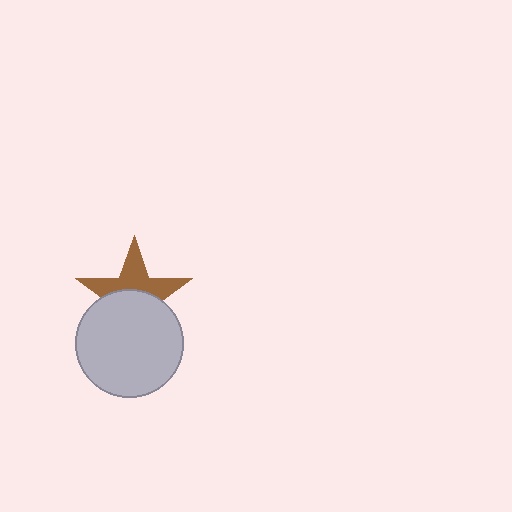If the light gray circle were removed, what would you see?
You would see the complete brown star.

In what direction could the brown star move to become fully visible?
The brown star could move up. That would shift it out from behind the light gray circle entirely.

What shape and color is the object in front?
The object in front is a light gray circle.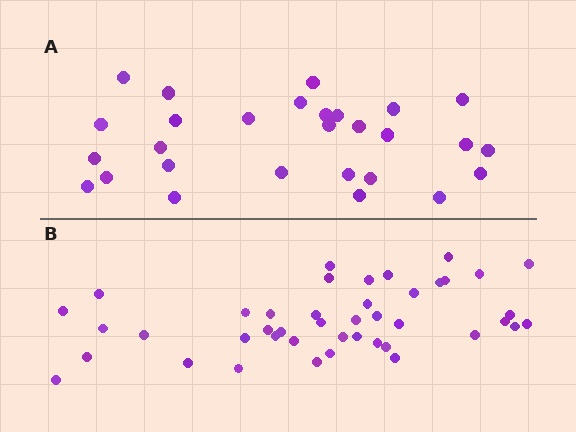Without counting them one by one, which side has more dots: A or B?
Region B (the bottom region) has more dots.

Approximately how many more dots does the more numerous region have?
Region B has approximately 15 more dots than region A.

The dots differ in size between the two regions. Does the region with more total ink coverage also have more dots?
No. Region A has more total ink coverage because its dots are larger, but region B actually contains more individual dots. Total area can be misleading — the number of items is what matters here.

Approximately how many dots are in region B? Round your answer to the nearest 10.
About 40 dots. (The exact count is 43, which rounds to 40.)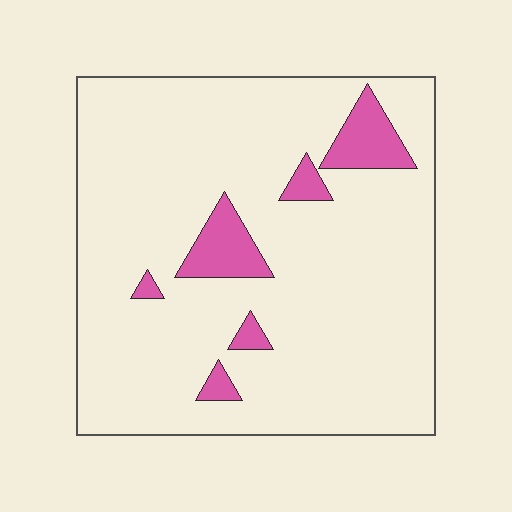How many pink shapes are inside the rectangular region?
6.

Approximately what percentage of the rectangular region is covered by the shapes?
Approximately 10%.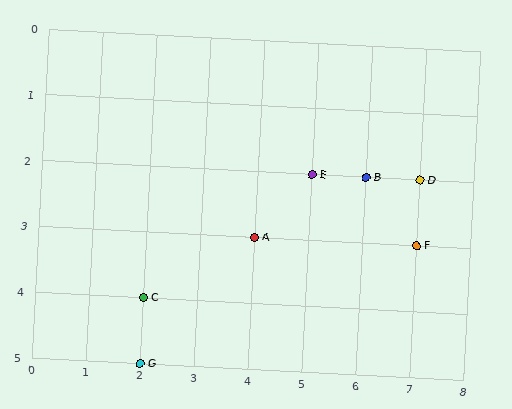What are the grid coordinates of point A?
Point A is at grid coordinates (4, 3).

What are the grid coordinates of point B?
Point B is at grid coordinates (6, 2).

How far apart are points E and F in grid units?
Points E and F are 2 columns and 1 row apart (about 2.2 grid units diagonally).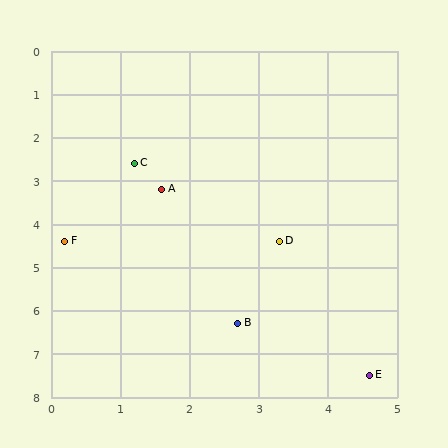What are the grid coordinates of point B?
Point B is at approximately (2.7, 6.3).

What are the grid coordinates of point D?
Point D is at approximately (3.3, 4.4).